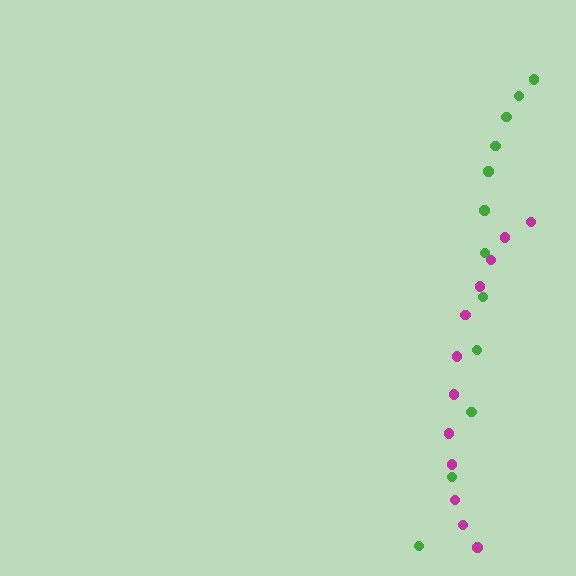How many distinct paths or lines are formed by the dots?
There are 2 distinct paths.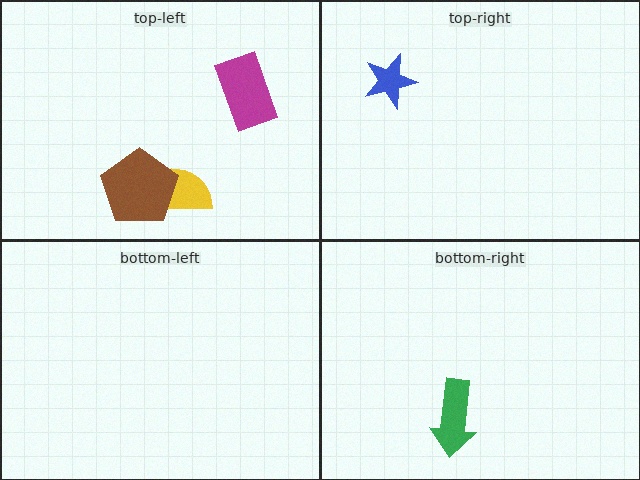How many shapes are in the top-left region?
3.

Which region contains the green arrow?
The bottom-right region.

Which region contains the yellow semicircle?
The top-left region.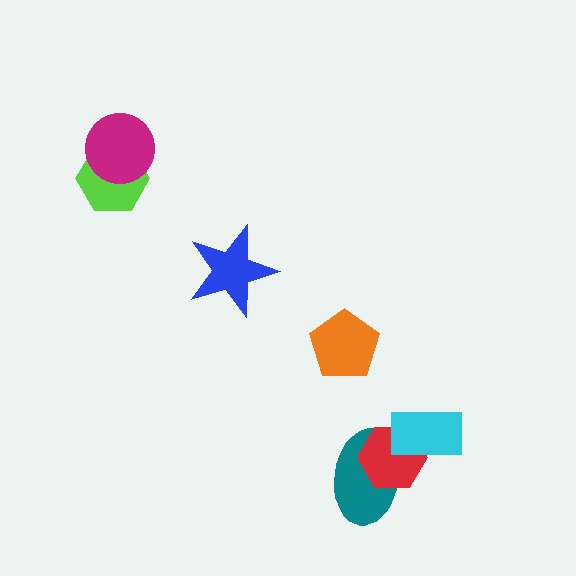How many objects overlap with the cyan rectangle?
2 objects overlap with the cyan rectangle.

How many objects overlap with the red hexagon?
2 objects overlap with the red hexagon.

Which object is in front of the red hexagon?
The cyan rectangle is in front of the red hexagon.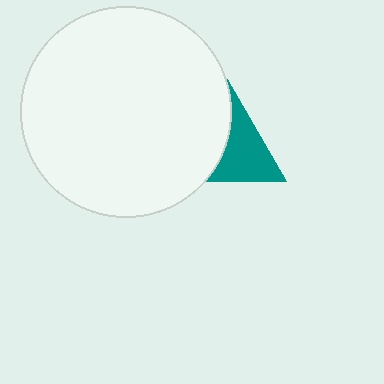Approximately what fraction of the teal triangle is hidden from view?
Roughly 47% of the teal triangle is hidden behind the white circle.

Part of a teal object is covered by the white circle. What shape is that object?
It is a triangle.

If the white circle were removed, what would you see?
You would see the complete teal triangle.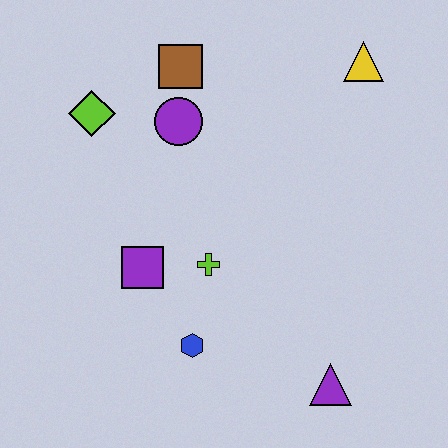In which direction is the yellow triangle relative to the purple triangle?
The yellow triangle is above the purple triangle.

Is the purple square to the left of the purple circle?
Yes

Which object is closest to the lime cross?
The purple square is closest to the lime cross.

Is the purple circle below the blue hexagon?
No